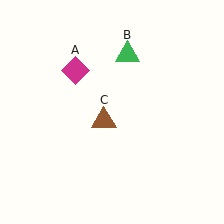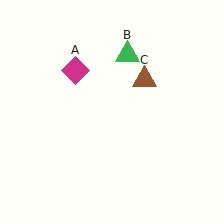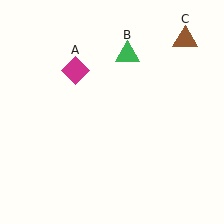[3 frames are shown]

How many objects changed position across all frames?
1 object changed position: brown triangle (object C).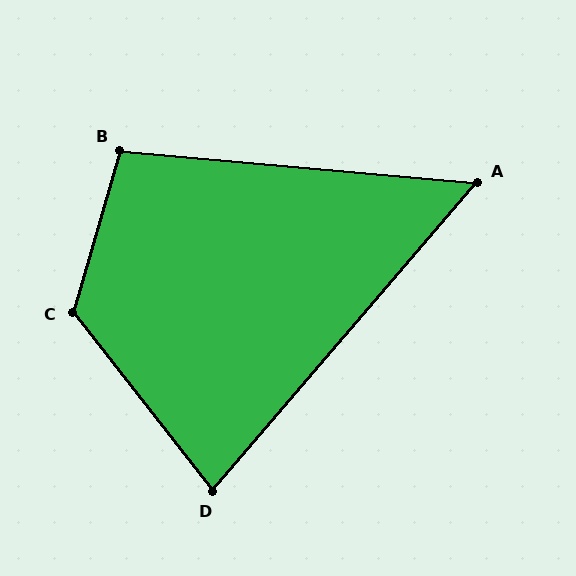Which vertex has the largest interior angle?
C, at approximately 126 degrees.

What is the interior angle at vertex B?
Approximately 101 degrees (obtuse).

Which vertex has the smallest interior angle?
A, at approximately 54 degrees.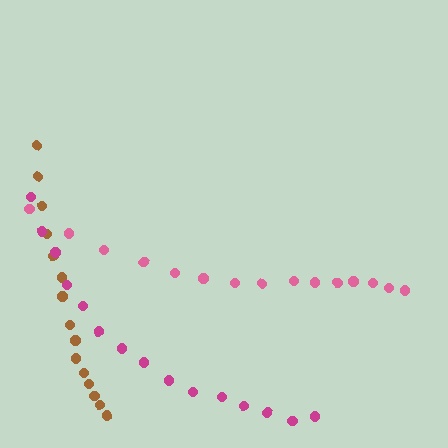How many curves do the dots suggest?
There are 3 distinct paths.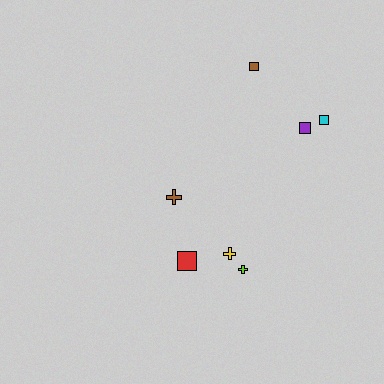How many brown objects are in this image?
There are 2 brown objects.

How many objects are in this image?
There are 7 objects.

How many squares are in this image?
There are 4 squares.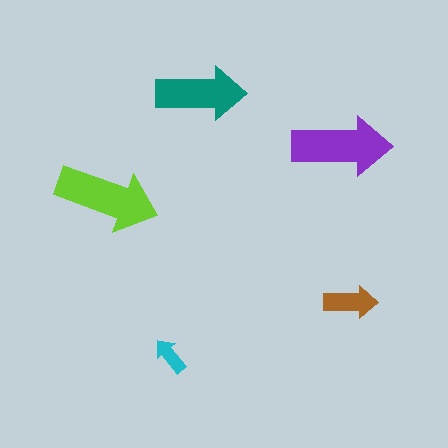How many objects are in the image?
There are 5 objects in the image.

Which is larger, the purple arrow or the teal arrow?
The purple one.